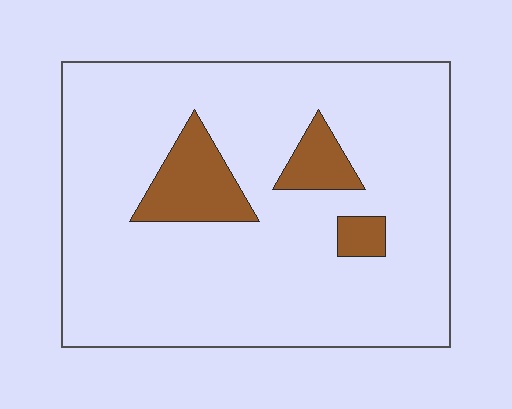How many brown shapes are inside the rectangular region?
3.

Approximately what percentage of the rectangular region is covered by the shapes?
Approximately 10%.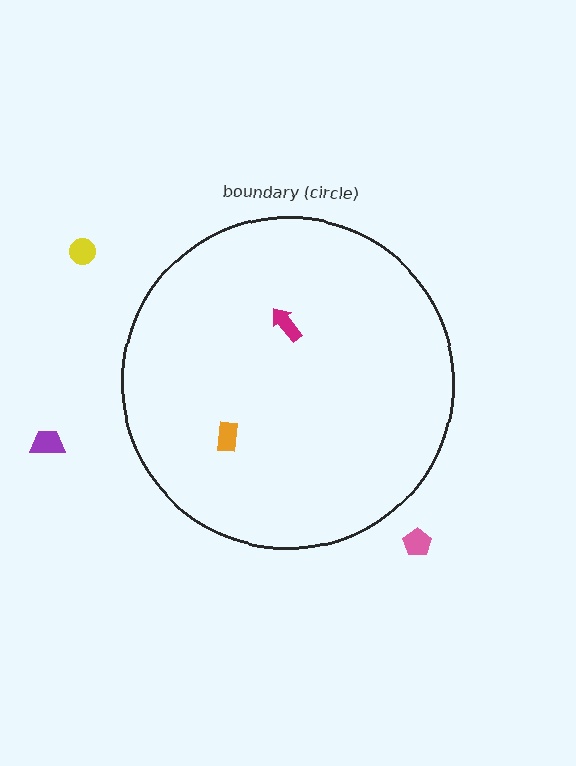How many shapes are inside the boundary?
2 inside, 3 outside.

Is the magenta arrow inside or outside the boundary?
Inside.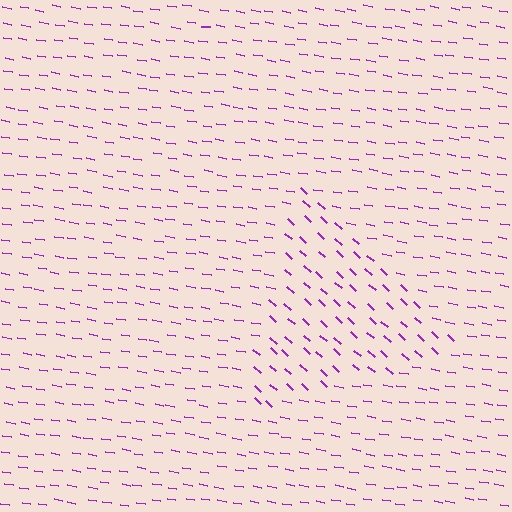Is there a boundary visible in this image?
Yes, there is a texture boundary formed by a change in line orientation.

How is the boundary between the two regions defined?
The boundary is defined purely by a change in line orientation (approximately 33 degrees difference). All lines are the same color and thickness.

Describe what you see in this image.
The image is filled with small purple line segments. A triangle region in the image has lines oriented differently from the surrounding lines, creating a visible texture boundary.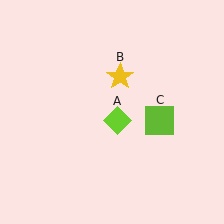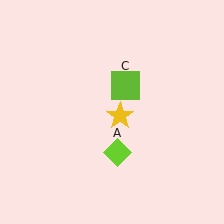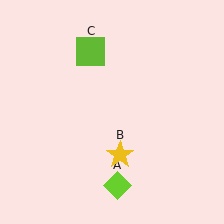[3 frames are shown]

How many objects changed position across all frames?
3 objects changed position: lime diamond (object A), yellow star (object B), lime square (object C).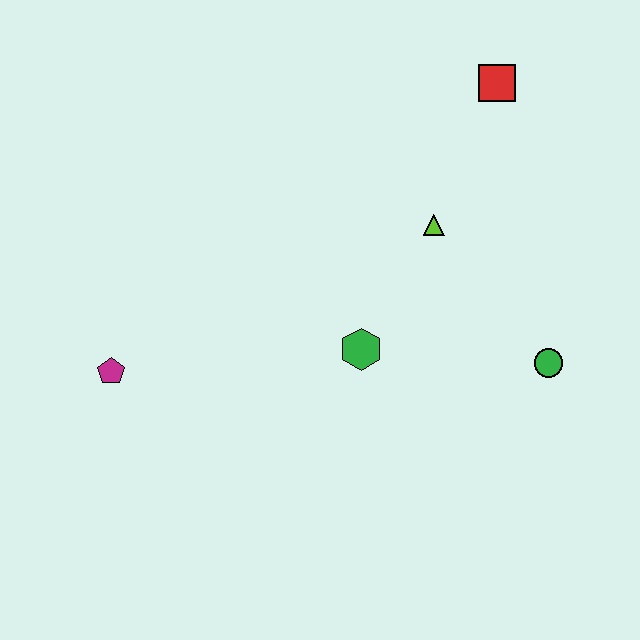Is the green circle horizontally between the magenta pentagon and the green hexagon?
No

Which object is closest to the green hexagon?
The lime triangle is closest to the green hexagon.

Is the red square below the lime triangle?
No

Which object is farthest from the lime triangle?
The magenta pentagon is farthest from the lime triangle.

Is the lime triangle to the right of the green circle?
No